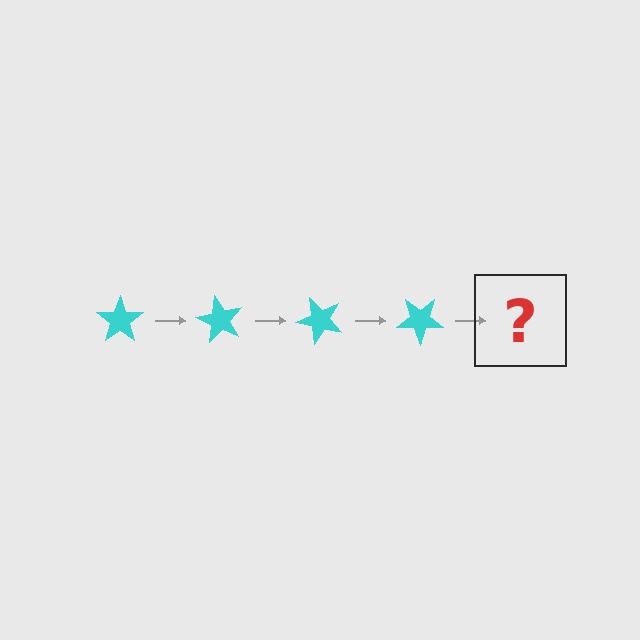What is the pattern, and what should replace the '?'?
The pattern is that the star rotates 60 degrees each step. The '?' should be a cyan star rotated 240 degrees.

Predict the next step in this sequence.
The next step is a cyan star rotated 240 degrees.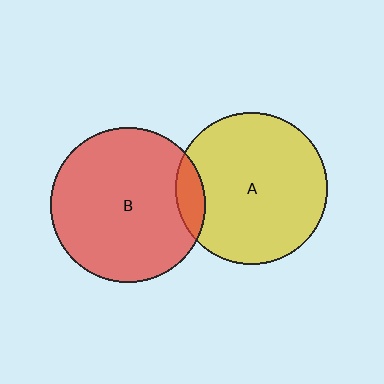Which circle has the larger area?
Circle B (red).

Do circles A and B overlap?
Yes.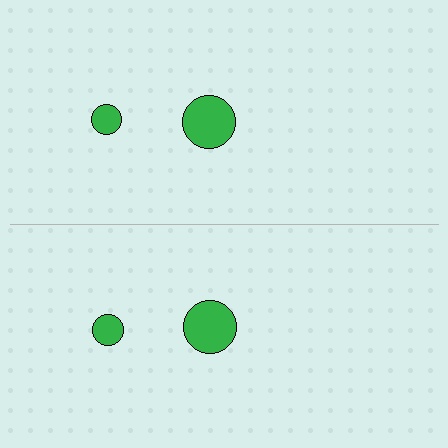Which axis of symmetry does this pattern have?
The pattern has a horizontal axis of symmetry running through the center of the image.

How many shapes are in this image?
There are 4 shapes in this image.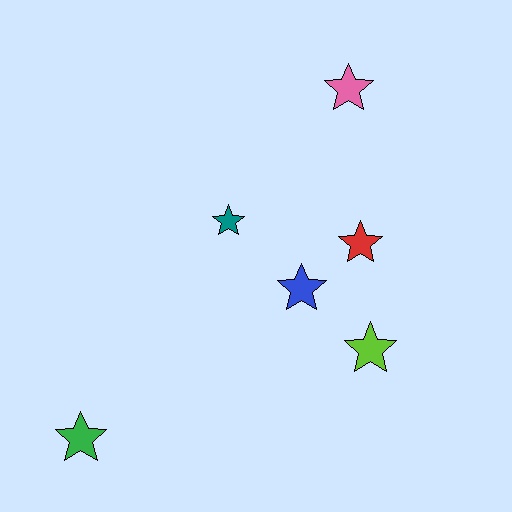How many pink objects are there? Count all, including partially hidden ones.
There is 1 pink object.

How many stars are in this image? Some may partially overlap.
There are 6 stars.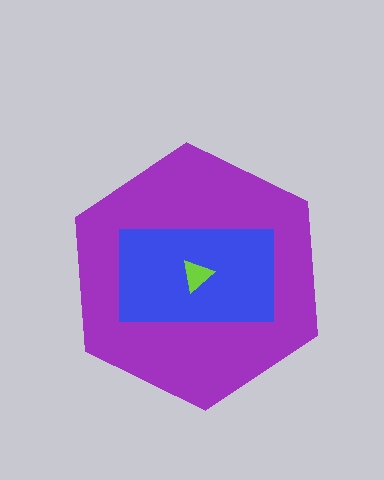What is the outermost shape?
The purple hexagon.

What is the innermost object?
The lime triangle.